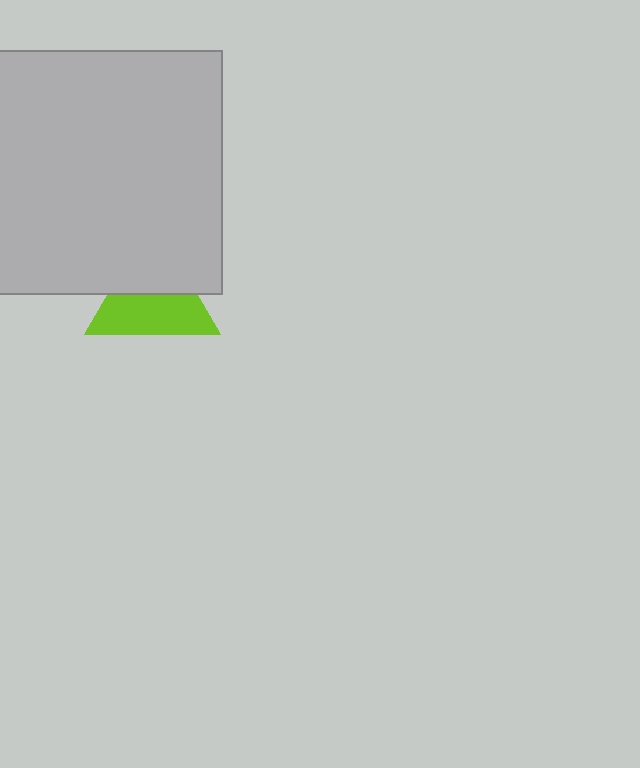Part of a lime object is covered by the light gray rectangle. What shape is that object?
It is a triangle.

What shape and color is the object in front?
The object in front is a light gray rectangle.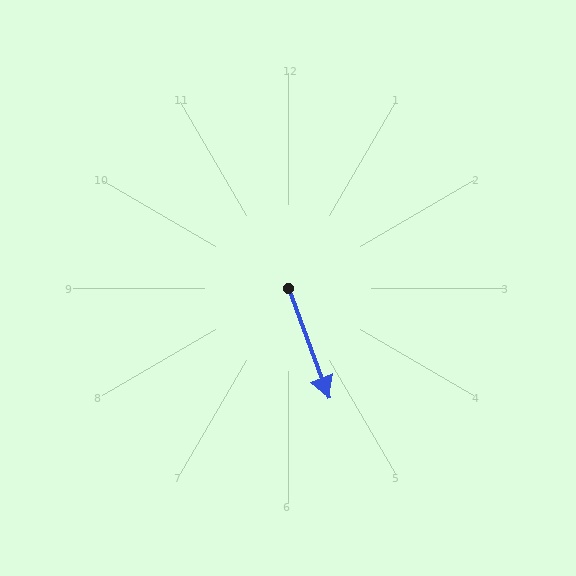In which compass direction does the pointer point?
South.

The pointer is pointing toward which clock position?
Roughly 5 o'clock.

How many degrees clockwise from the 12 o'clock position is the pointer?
Approximately 160 degrees.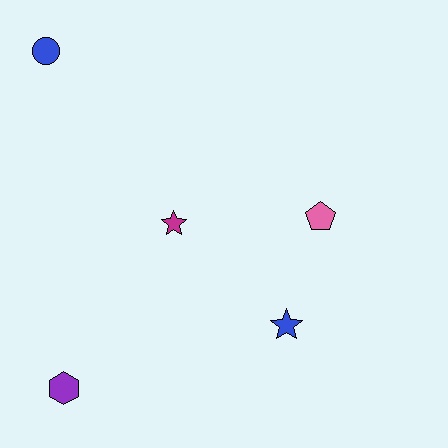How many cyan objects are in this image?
There are no cyan objects.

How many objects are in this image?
There are 5 objects.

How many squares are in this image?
There are no squares.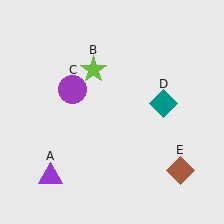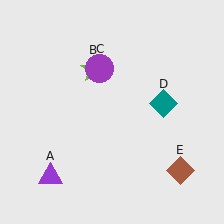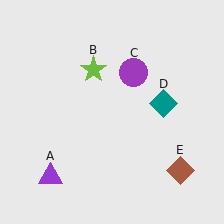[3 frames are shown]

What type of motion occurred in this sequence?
The purple circle (object C) rotated clockwise around the center of the scene.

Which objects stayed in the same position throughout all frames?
Purple triangle (object A) and lime star (object B) and teal diamond (object D) and brown diamond (object E) remained stationary.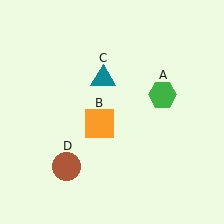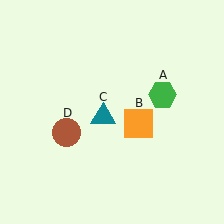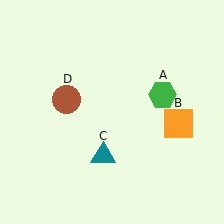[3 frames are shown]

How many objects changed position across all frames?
3 objects changed position: orange square (object B), teal triangle (object C), brown circle (object D).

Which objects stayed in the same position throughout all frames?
Green hexagon (object A) remained stationary.